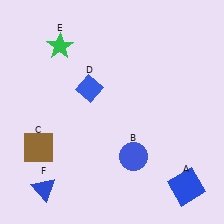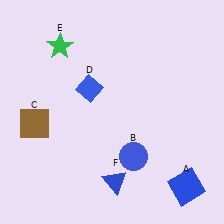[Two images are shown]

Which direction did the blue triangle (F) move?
The blue triangle (F) moved right.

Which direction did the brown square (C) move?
The brown square (C) moved up.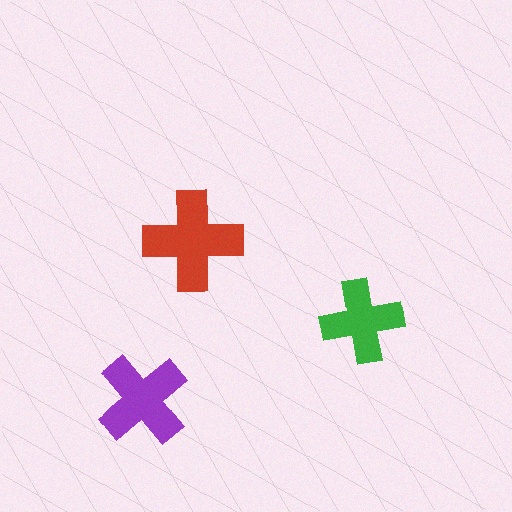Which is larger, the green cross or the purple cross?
The purple one.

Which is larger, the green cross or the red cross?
The red one.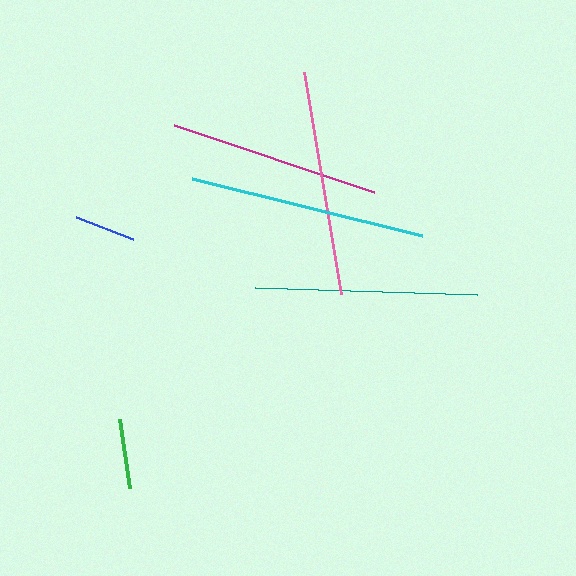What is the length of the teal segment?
The teal segment is approximately 222 pixels long.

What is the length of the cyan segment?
The cyan segment is approximately 237 pixels long.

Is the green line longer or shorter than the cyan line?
The cyan line is longer than the green line.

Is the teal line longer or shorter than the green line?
The teal line is longer than the green line.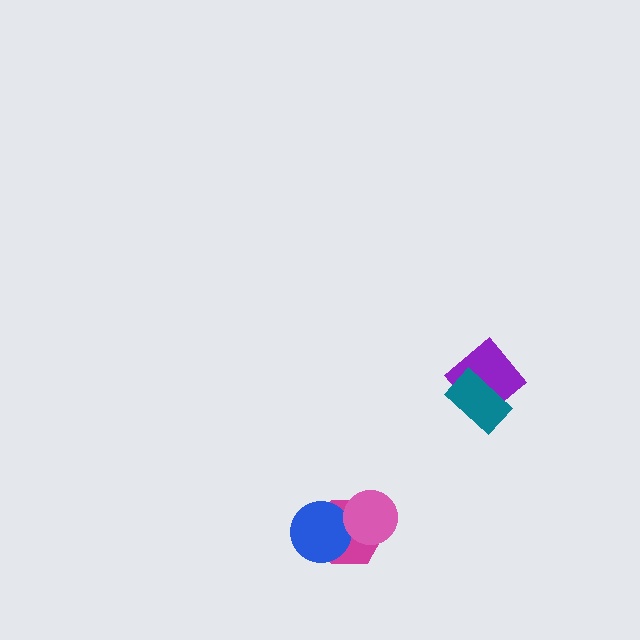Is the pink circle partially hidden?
No, no other shape covers it.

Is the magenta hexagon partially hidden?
Yes, it is partially covered by another shape.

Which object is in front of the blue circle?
The pink circle is in front of the blue circle.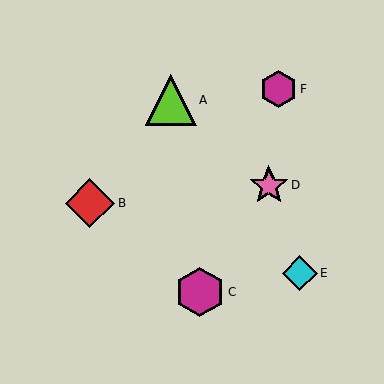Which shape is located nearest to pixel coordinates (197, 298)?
The magenta hexagon (labeled C) at (200, 292) is nearest to that location.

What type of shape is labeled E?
Shape E is a cyan diamond.